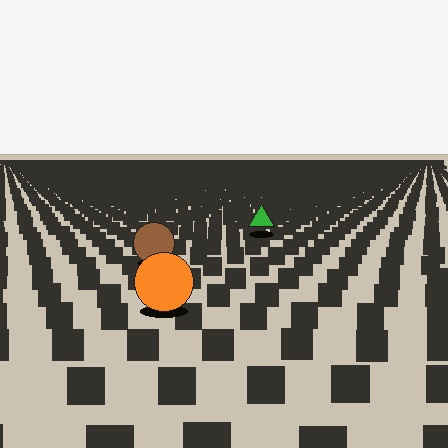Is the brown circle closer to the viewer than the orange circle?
No. The orange circle is closer — you can tell from the texture gradient: the ground texture is coarser near it.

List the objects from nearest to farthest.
From nearest to farthest: the orange circle, the brown circle, the green triangle.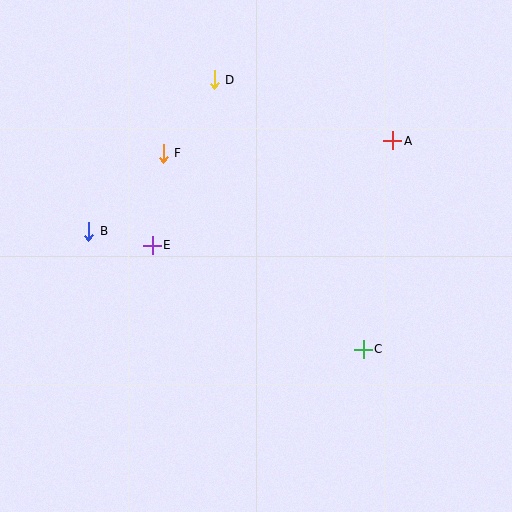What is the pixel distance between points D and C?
The distance between D and C is 308 pixels.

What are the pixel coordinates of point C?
Point C is at (363, 349).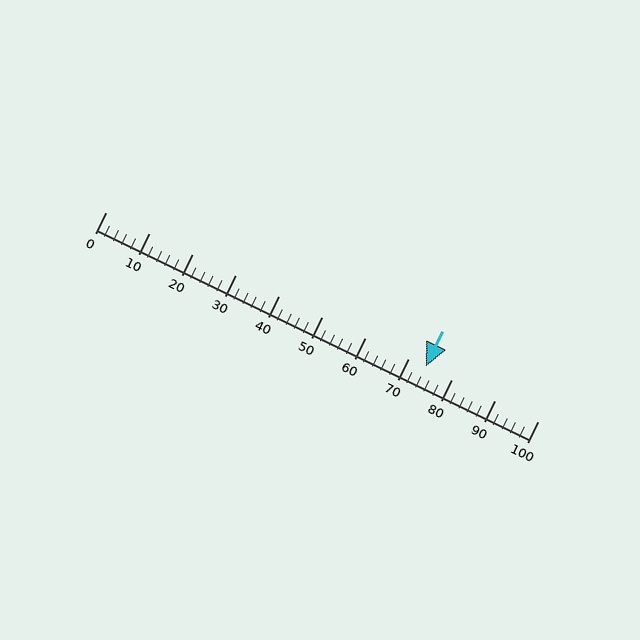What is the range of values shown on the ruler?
The ruler shows values from 0 to 100.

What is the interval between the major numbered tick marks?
The major tick marks are spaced 10 units apart.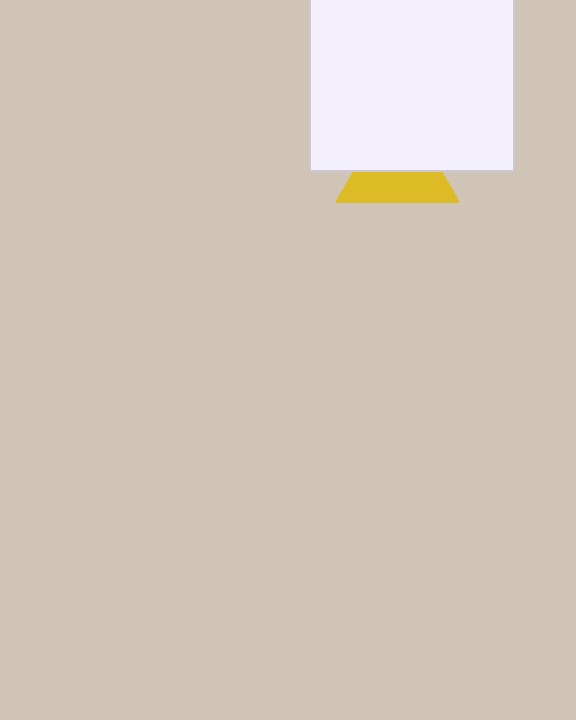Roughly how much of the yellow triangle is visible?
About half of it is visible (roughly 50%).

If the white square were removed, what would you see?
You would see the complete yellow triangle.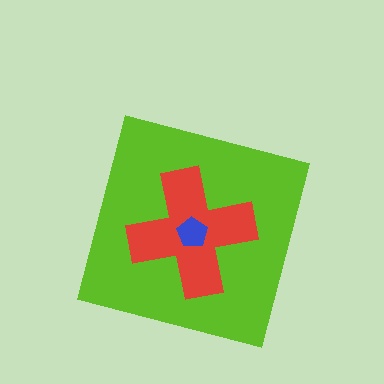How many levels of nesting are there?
3.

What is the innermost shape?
The blue pentagon.